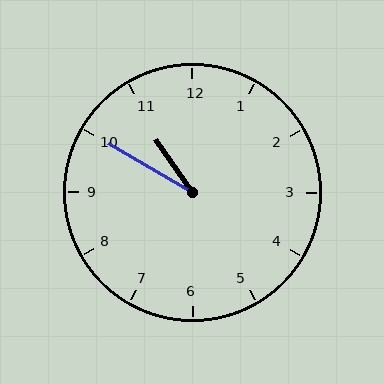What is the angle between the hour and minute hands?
Approximately 25 degrees.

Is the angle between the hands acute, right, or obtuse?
It is acute.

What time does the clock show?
10:50.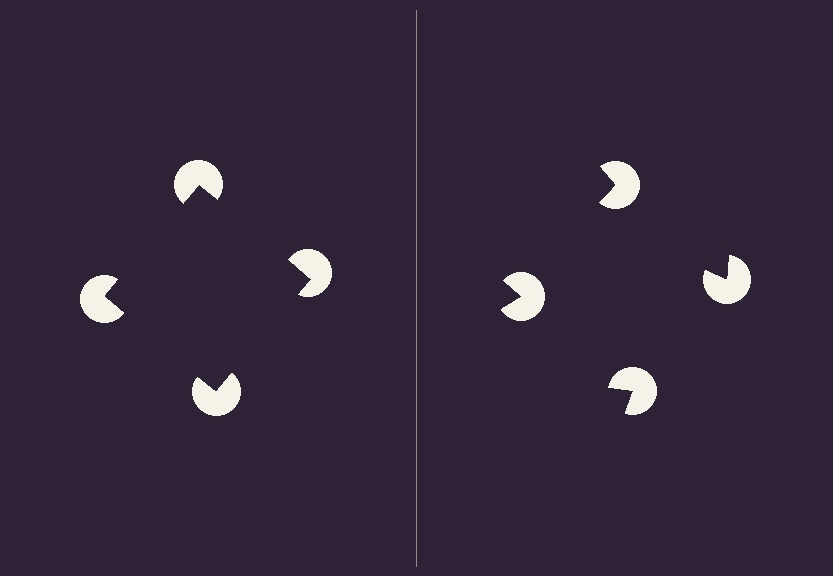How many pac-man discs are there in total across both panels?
8 — 4 on each side.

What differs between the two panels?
The pac-man discs are positioned identically on both sides; only the wedge orientations differ. On the left they align to a square; on the right they are misaligned.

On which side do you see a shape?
An illusory square appears on the left side. On the right side the wedge cuts are rotated, so no coherent shape forms.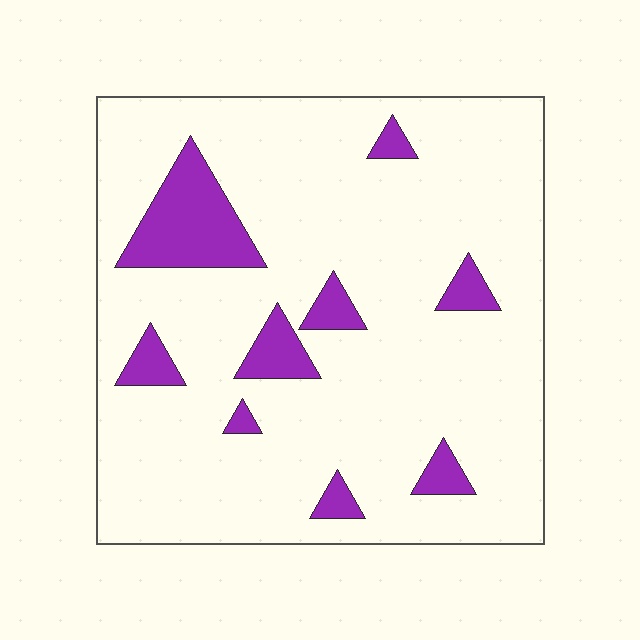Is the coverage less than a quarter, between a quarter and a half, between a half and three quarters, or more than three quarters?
Less than a quarter.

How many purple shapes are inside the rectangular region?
9.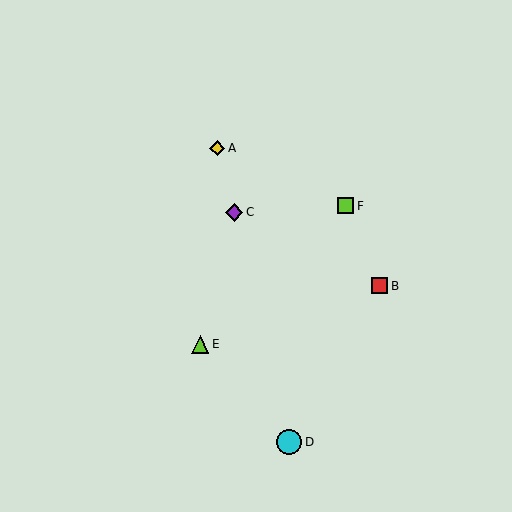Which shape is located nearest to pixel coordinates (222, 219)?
The purple diamond (labeled C) at (234, 212) is nearest to that location.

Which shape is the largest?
The cyan circle (labeled D) is the largest.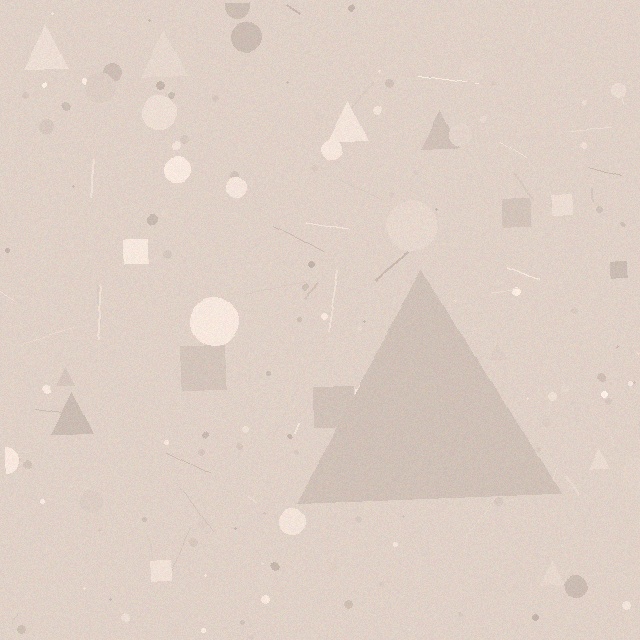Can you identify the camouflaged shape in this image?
The camouflaged shape is a triangle.